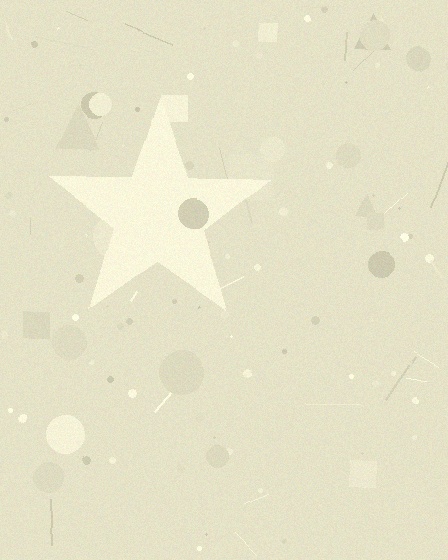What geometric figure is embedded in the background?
A star is embedded in the background.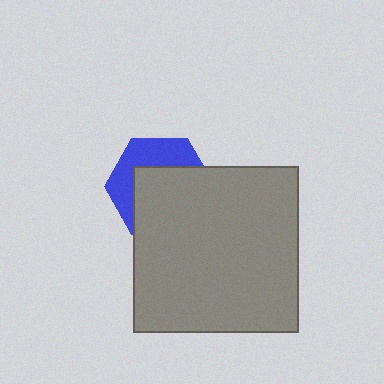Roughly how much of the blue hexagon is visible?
A small part of it is visible (roughly 40%).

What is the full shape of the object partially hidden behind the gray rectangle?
The partially hidden object is a blue hexagon.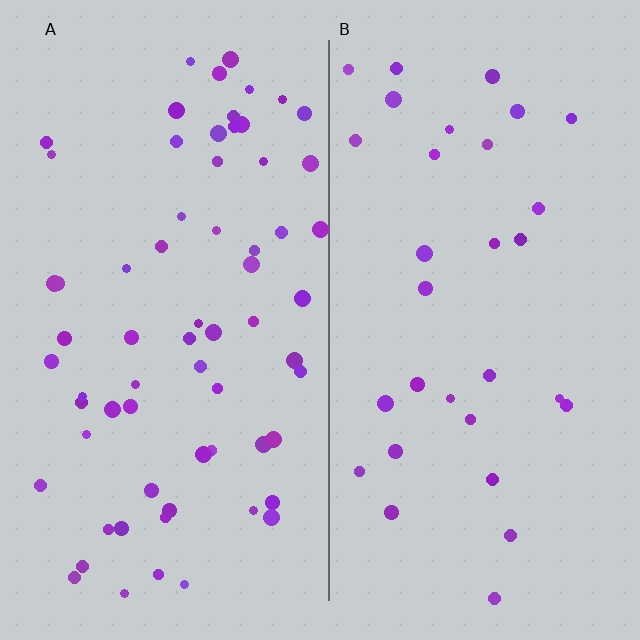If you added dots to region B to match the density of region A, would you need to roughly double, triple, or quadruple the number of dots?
Approximately double.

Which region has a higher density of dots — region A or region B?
A (the left).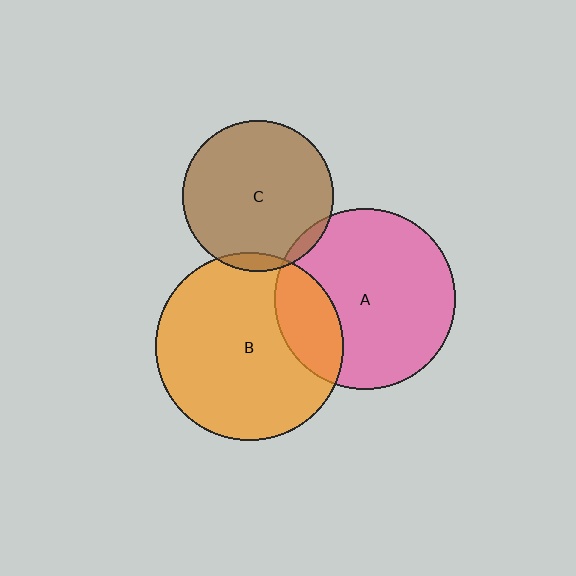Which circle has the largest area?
Circle B (orange).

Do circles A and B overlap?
Yes.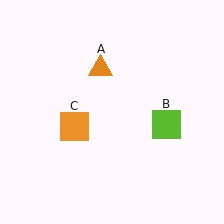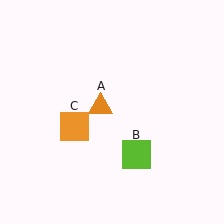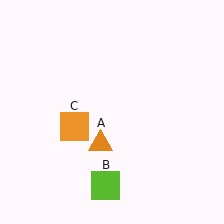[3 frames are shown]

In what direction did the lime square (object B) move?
The lime square (object B) moved down and to the left.